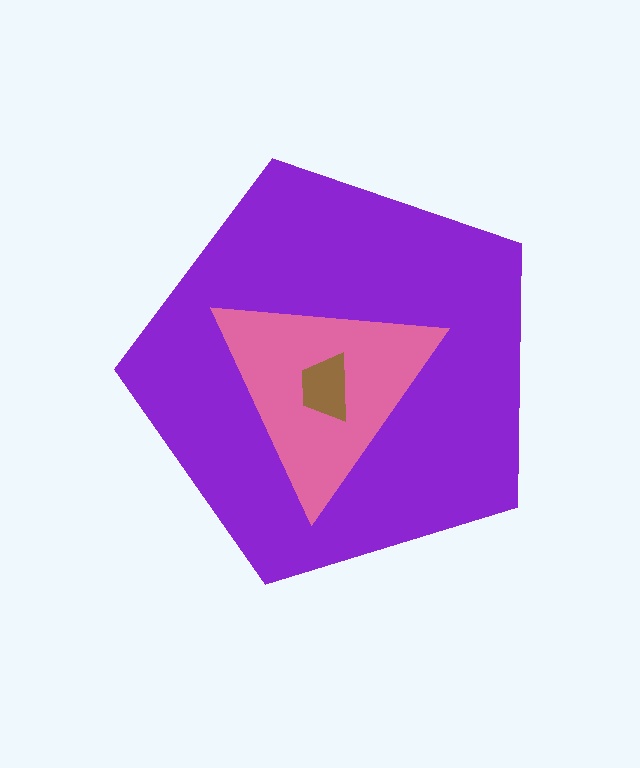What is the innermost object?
The brown trapezoid.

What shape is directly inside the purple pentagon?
The pink triangle.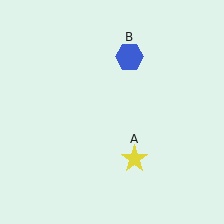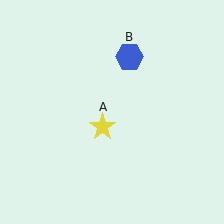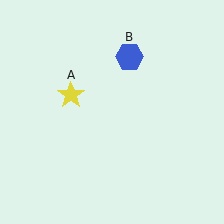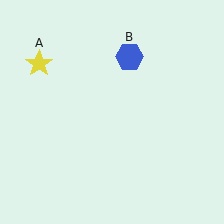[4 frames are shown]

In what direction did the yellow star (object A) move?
The yellow star (object A) moved up and to the left.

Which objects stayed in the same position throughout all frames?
Blue hexagon (object B) remained stationary.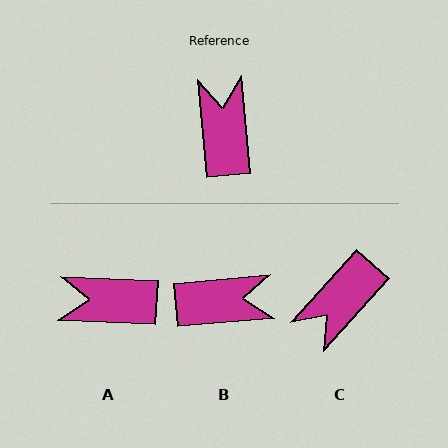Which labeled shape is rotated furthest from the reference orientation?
C, about 132 degrees away.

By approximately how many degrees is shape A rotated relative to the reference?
Approximately 82 degrees counter-clockwise.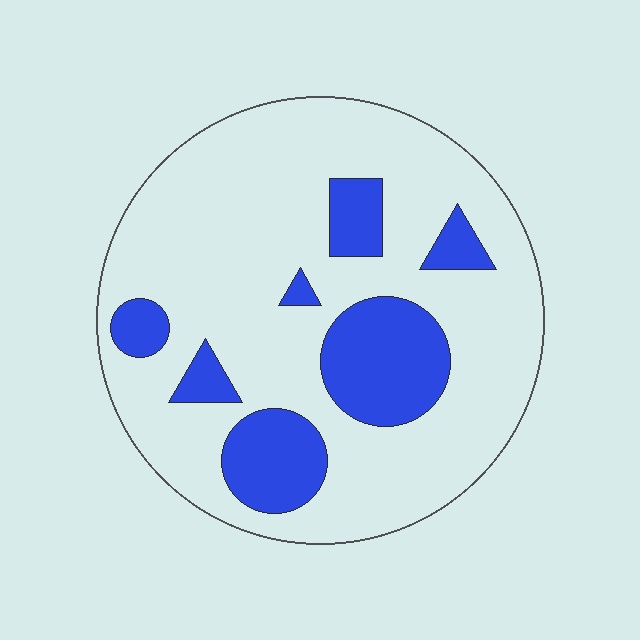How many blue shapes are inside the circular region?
7.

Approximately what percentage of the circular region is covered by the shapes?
Approximately 20%.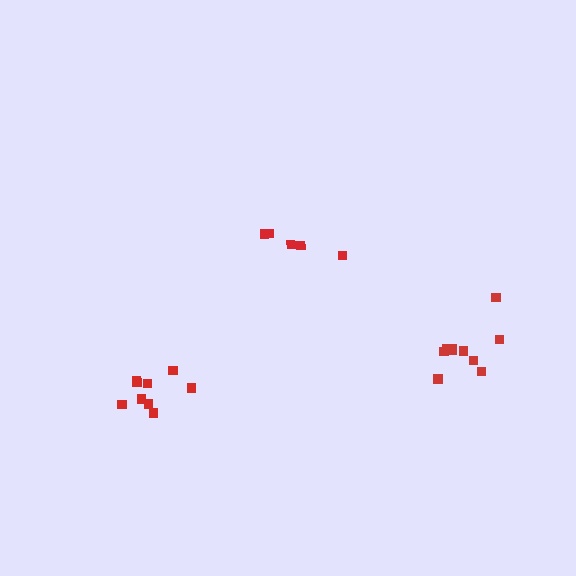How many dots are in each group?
Group 1: 5 dots, Group 2: 10 dots, Group 3: 9 dots (24 total).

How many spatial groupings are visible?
There are 3 spatial groupings.